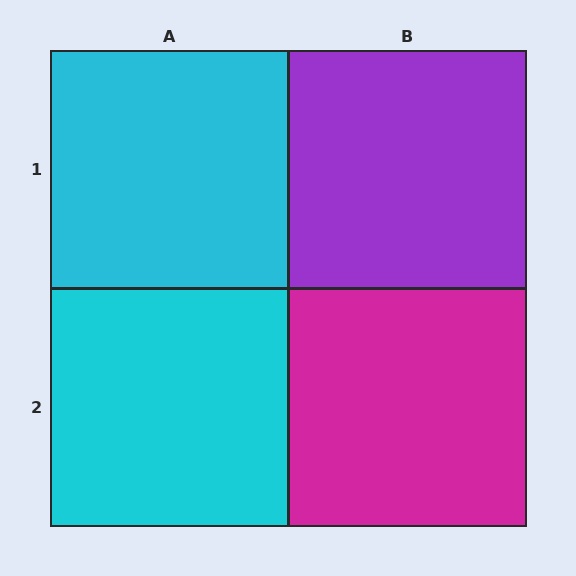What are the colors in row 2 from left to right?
Cyan, magenta.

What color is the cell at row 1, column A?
Cyan.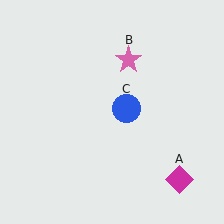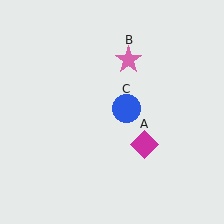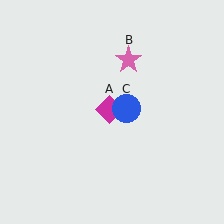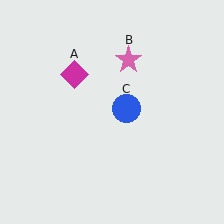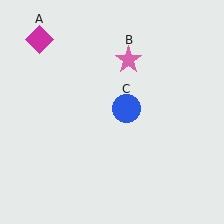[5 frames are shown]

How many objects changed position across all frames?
1 object changed position: magenta diamond (object A).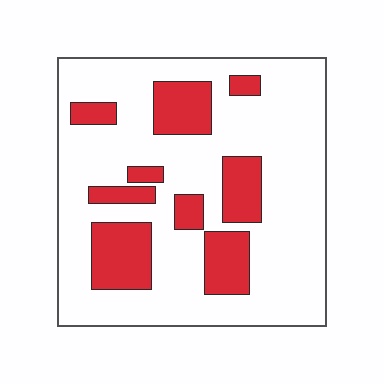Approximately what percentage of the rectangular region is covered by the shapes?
Approximately 25%.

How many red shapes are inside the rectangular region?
9.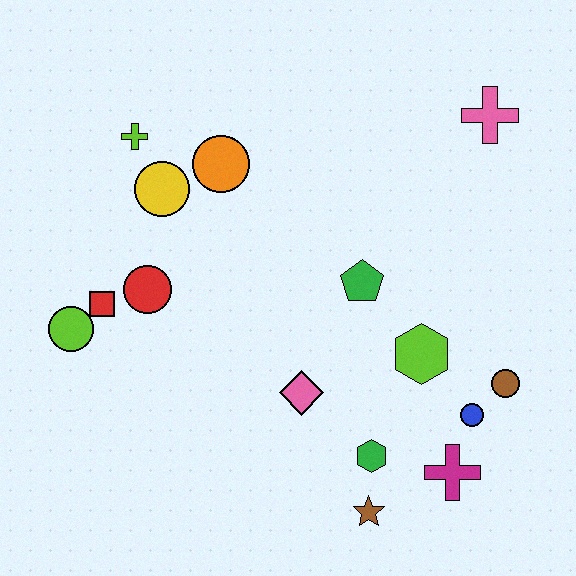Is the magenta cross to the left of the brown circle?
Yes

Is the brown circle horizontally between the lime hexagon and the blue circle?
No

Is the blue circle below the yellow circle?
Yes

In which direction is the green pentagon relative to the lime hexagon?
The green pentagon is above the lime hexagon.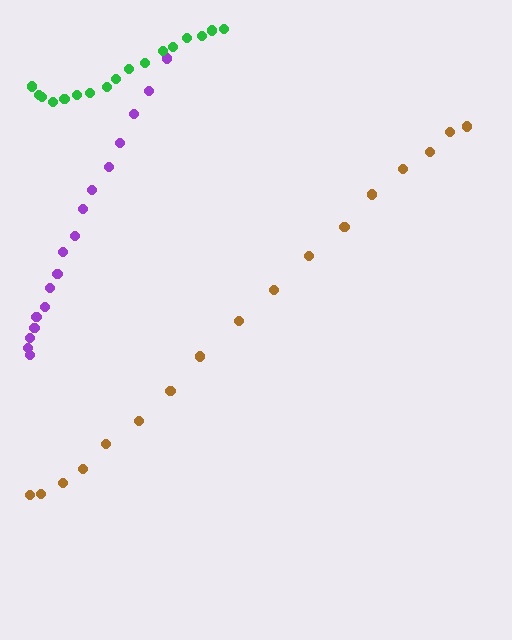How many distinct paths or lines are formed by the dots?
There are 3 distinct paths.